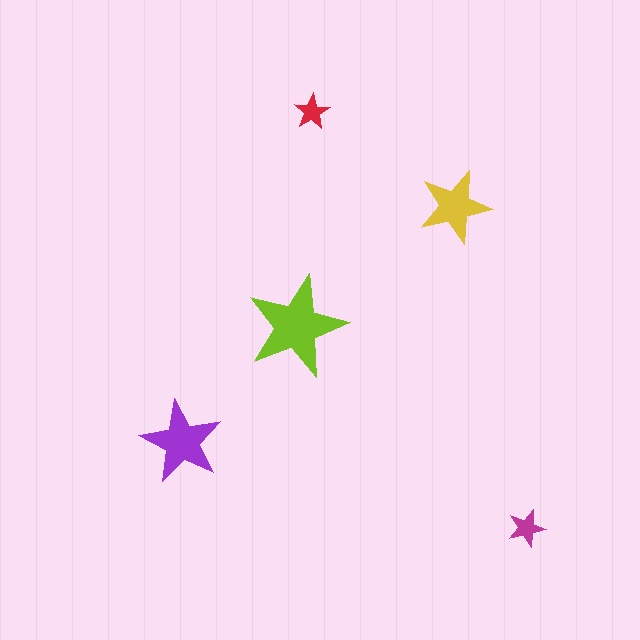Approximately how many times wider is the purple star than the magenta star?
About 2 times wider.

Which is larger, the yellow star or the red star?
The yellow one.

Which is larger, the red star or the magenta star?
The magenta one.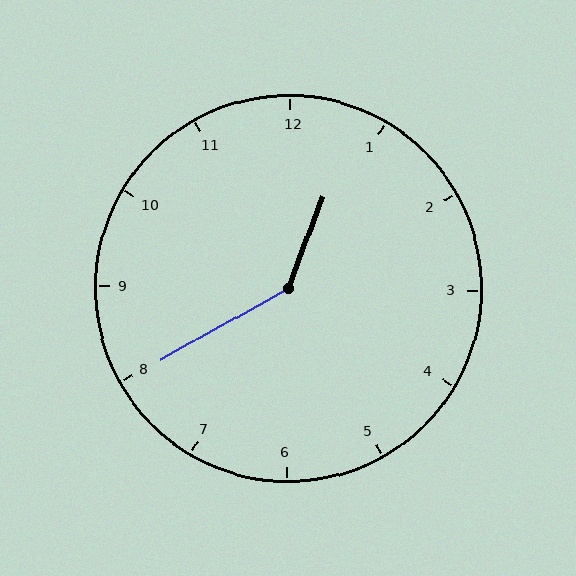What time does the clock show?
12:40.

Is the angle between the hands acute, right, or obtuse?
It is obtuse.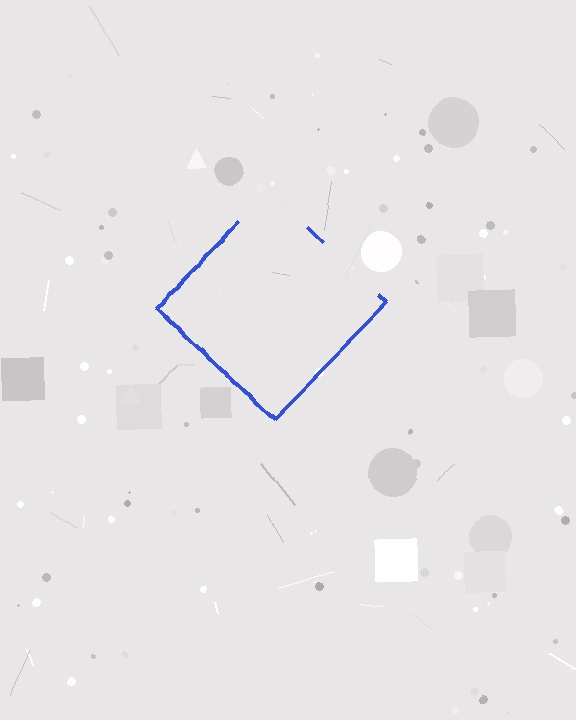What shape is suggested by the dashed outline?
The dashed outline suggests a diamond.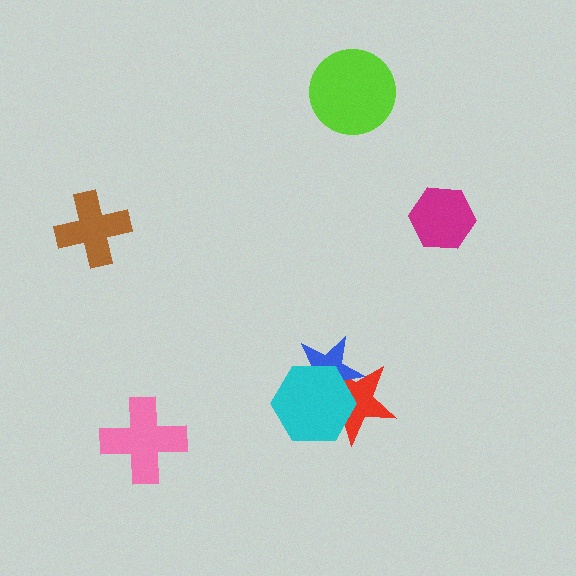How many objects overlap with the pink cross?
0 objects overlap with the pink cross.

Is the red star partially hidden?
Yes, it is partially covered by another shape.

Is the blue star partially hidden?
Yes, it is partially covered by another shape.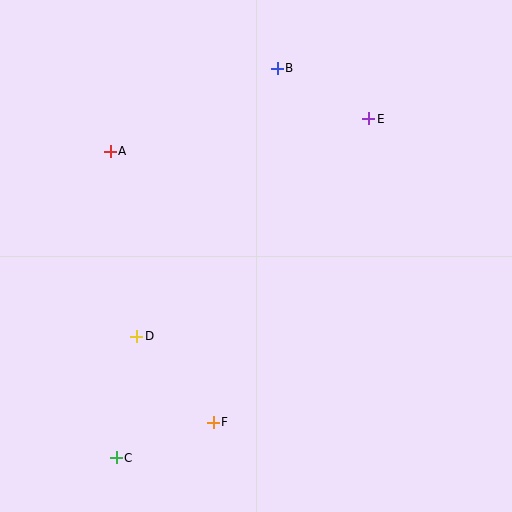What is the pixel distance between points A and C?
The distance between A and C is 307 pixels.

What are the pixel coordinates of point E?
Point E is at (369, 119).